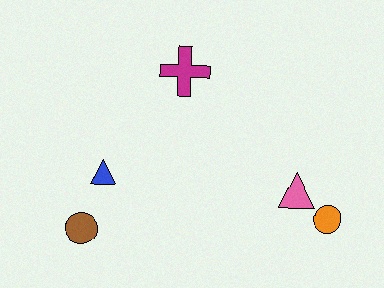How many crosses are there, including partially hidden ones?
There is 1 cross.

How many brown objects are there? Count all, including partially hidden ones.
There is 1 brown object.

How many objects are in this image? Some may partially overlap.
There are 5 objects.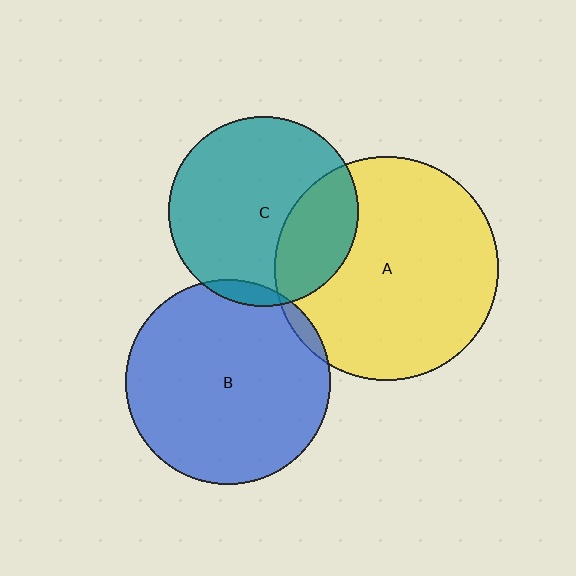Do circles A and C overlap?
Yes.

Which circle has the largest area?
Circle A (yellow).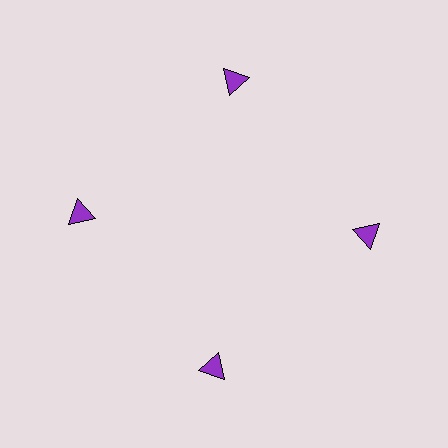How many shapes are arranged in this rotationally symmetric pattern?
There are 4 shapes, arranged in 4 groups of 1.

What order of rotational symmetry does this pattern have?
This pattern has 4-fold rotational symmetry.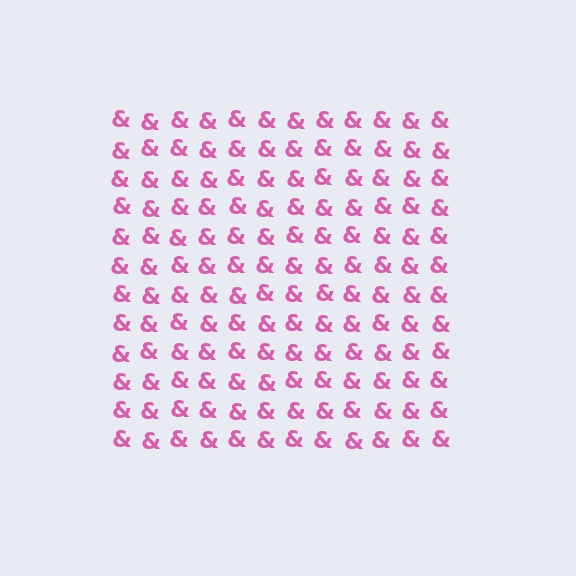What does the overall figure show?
The overall figure shows a square.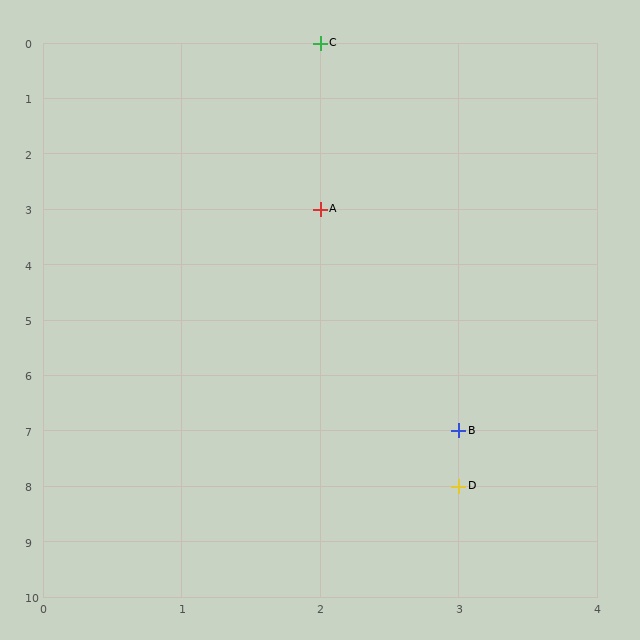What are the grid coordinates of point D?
Point D is at grid coordinates (3, 8).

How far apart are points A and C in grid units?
Points A and C are 3 rows apart.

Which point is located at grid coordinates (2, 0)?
Point C is at (2, 0).